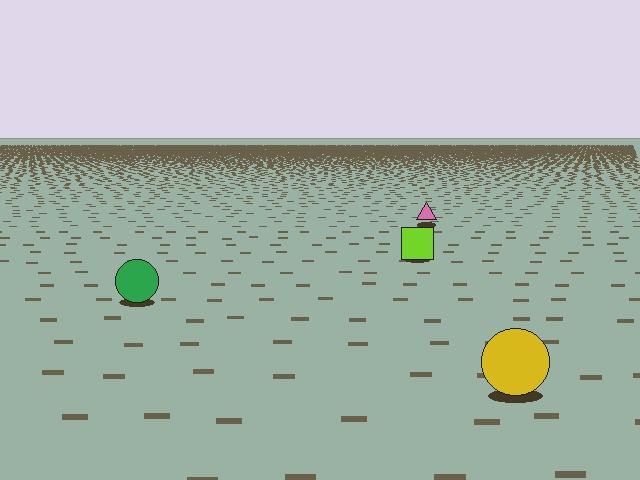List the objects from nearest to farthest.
From nearest to farthest: the yellow circle, the green circle, the lime square, the pink triangle.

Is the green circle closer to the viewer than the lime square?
Yes. The green circle is closer — you can tell from the texture gradient: the ground texture is coarser near it.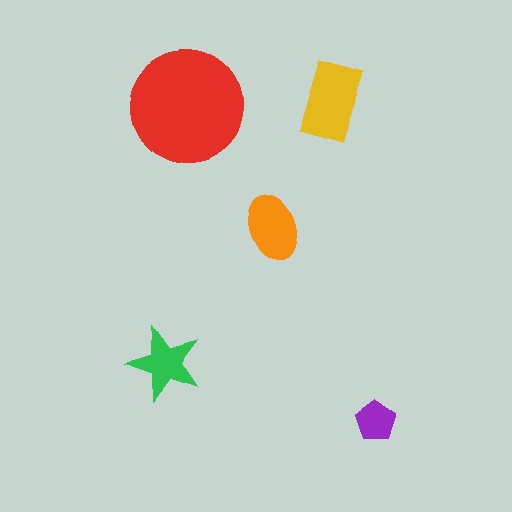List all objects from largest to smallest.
The red circle, the yellow rectangle, the orange ellipse, the green star, the purple pentagon.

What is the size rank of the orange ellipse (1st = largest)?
3rd.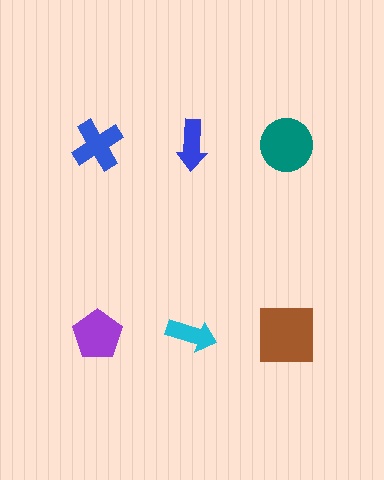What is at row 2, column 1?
A purple pentagon.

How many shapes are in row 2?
3 shapes.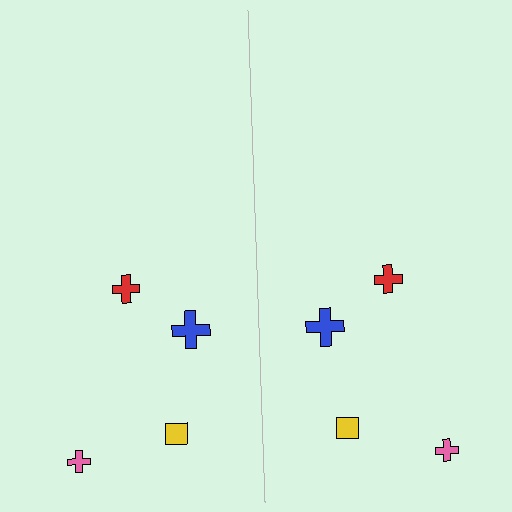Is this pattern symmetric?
Yes, this pattern has bilateral (reflection) symmetry.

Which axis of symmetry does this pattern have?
The pattern has a vertical axis of symmetry running through the center of the image.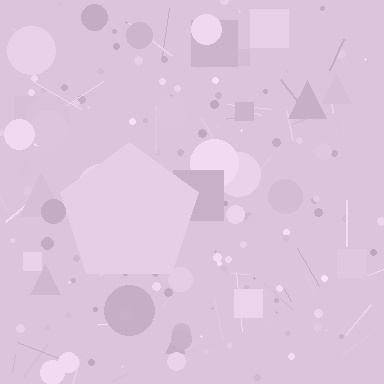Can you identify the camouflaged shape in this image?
The camouflaged shape is a pentagon.